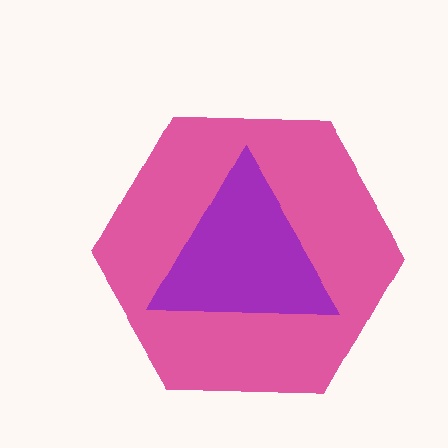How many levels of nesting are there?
2.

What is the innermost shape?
The purple triangle.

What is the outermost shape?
The pink hexagon.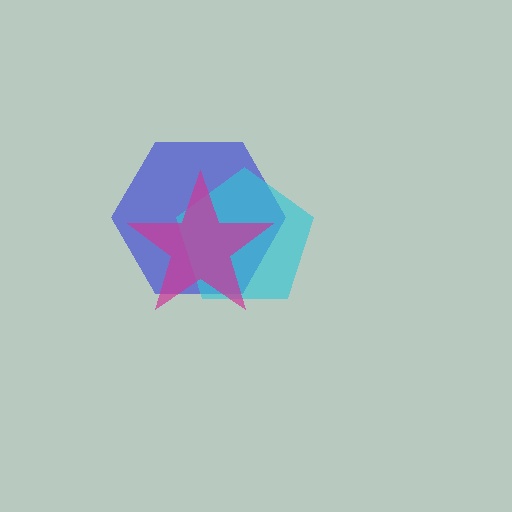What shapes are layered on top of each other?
The layered shapes are: a blue hexagon, a cyan pentagon, a magenta star.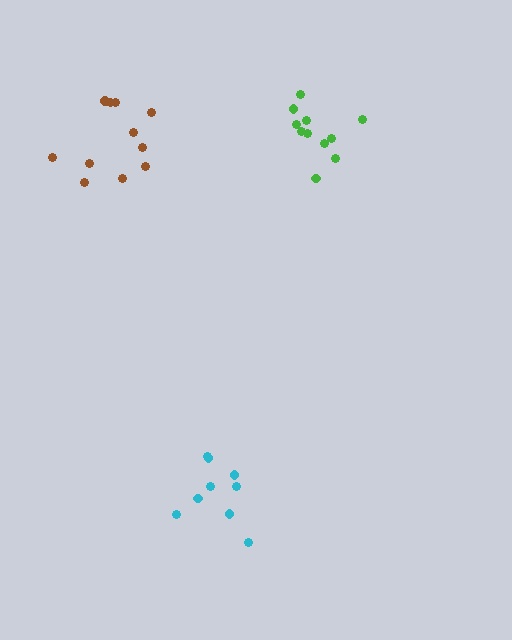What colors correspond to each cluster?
The clusters are colored: brown, cyan, green.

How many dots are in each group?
Group 1: 11 dots, Group 2: 9 dots, Group 3: 11 dots (31 total).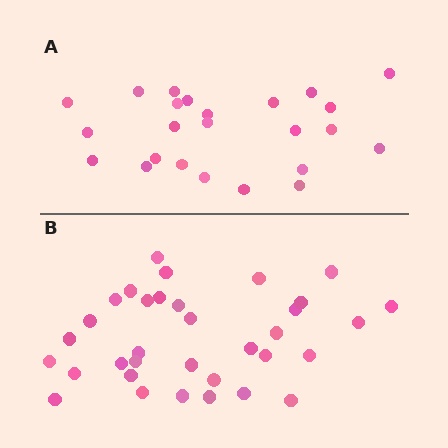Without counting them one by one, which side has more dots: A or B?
Region B (the bottom region) has more dots.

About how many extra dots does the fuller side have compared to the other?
Region B has roughly 10 or so more dots than region A.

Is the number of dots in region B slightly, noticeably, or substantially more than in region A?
Region B has noticeably more, but not dramatically so. The ratio is roughly 1.4 to 1.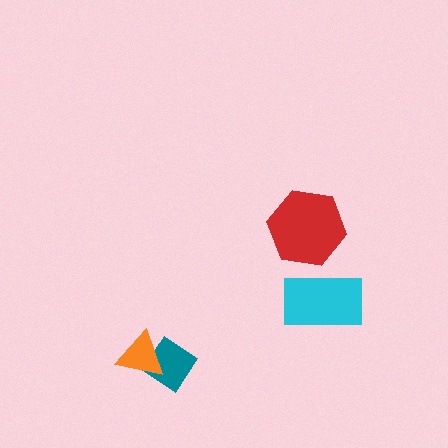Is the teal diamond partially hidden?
Yes, it is partially covered by another shape.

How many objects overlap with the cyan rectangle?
0 objects overlap with the cyan rectangle.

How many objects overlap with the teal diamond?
1 object overlaps with the teal diamond.